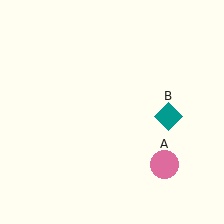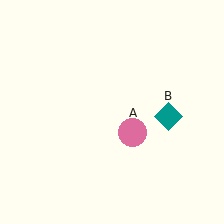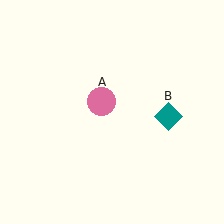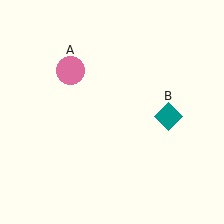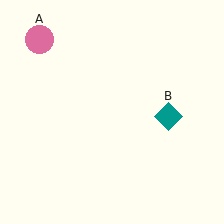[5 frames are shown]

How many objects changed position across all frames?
1 object changed position: pink circle (object A).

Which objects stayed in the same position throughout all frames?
Teal diamond (object B) remained stationary.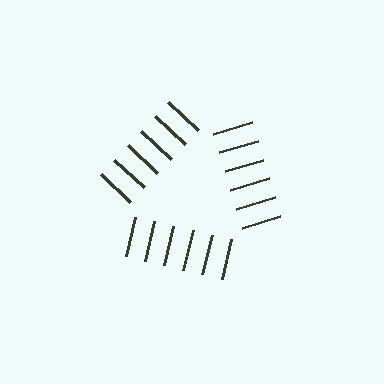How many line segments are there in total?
18 — 6 along each of the 3 edges.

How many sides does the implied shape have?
3 sides — the line-ends trace a triangle.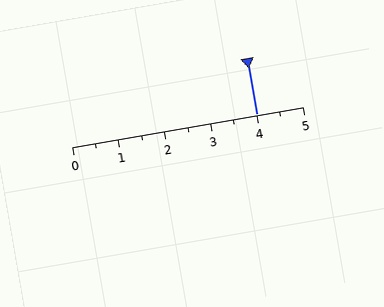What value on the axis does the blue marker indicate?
The marker indicates approximately 4.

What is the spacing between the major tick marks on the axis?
The major ticks are spaced 1 apart.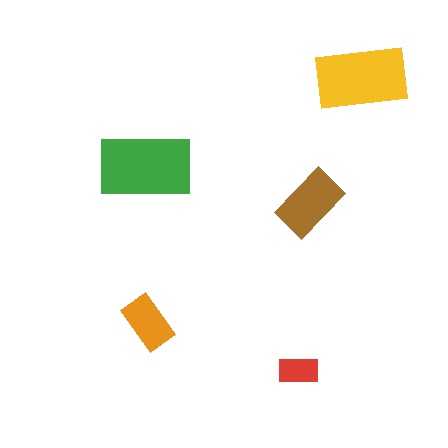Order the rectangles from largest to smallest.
the green one, the yellow one, the brown one, the orange one, the red one.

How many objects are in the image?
There are 5 objects in the image.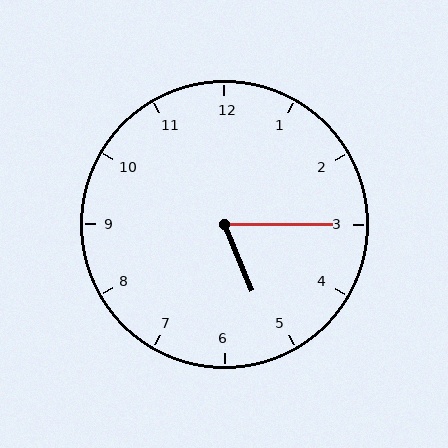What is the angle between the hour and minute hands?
Approximately 68 degrees.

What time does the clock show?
5:15.